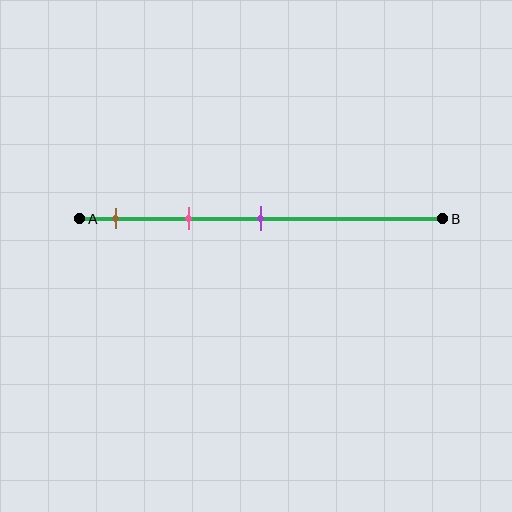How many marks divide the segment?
There are 3 marks dividing the segment.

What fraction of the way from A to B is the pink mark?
The pink mark is approximately 30% (0.3) of the way from A to B.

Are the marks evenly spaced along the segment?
Yes, the marks are approximately evenly spaced.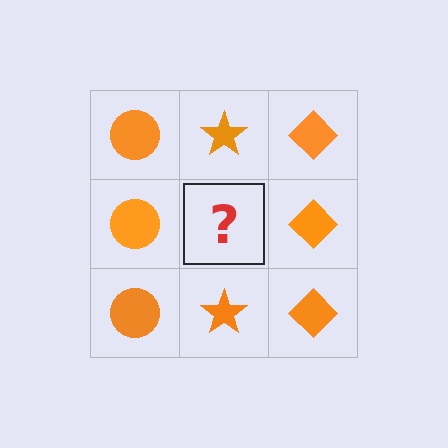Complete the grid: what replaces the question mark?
The question mark should be replaced with an orange star.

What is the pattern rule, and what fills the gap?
The rule is that each column has a consistent shape. The gap should be filled with an orange star.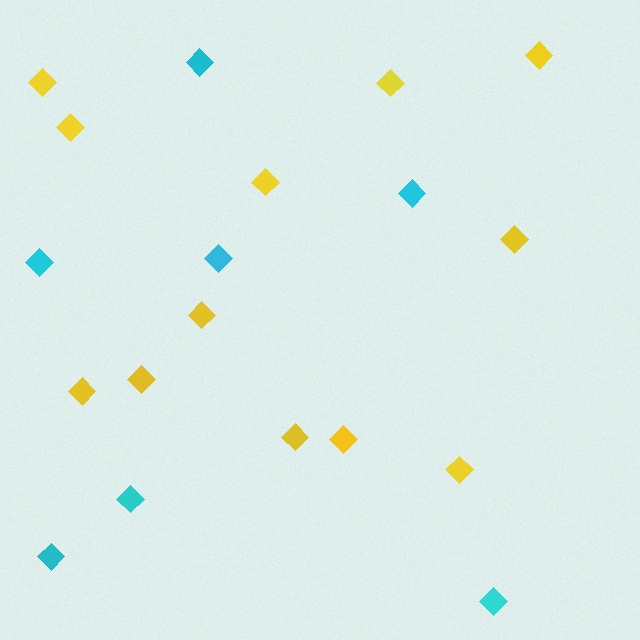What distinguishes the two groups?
There are 2 groups: one group of cyan diamonds (7) and one group of yellow diamonds (12).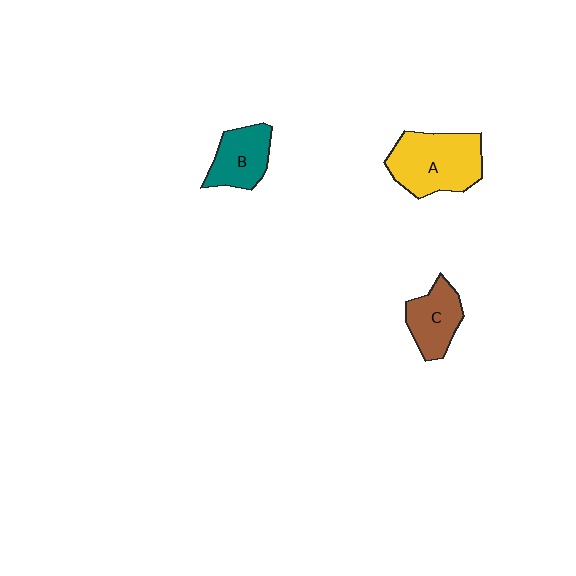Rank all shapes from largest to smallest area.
From largest to smallest: A (yellow), B (teal), C (brown).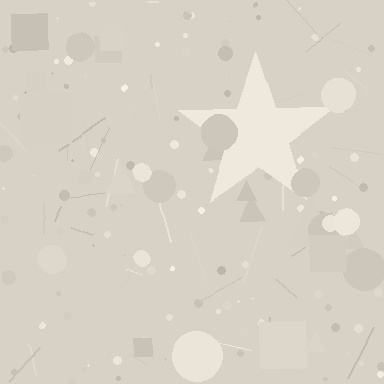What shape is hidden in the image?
A star is hidden in the image.